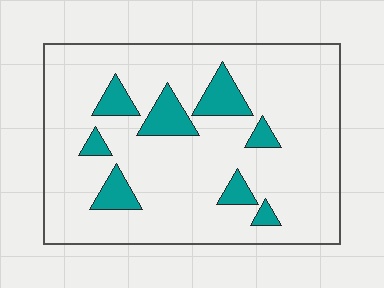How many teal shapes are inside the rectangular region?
8.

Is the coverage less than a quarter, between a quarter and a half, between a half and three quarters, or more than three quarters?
Less than a quarter.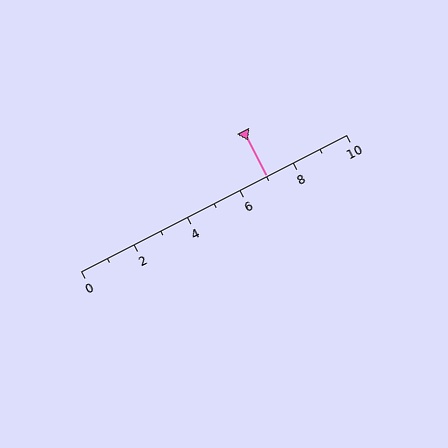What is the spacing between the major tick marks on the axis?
The major ticks are spaced 2 apart.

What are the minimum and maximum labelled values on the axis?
The axis runs from 0 to 10.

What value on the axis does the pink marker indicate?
The marker indicates approximately 7.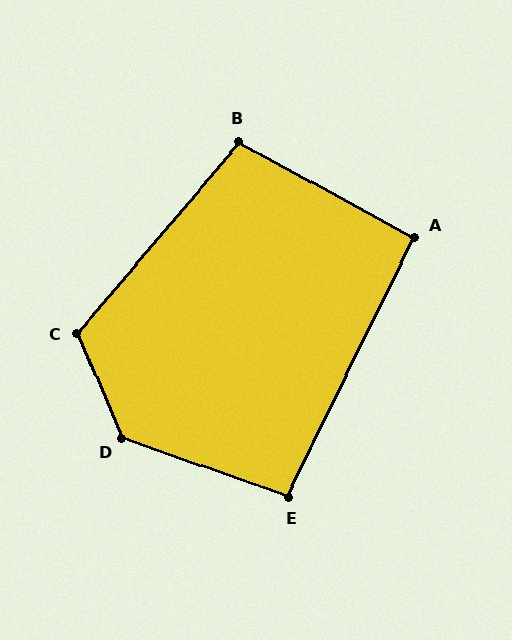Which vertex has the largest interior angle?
D, at approximately 132 degrees.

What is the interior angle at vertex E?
Approximately 97 degrees (obtuse).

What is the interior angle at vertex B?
Approximately 102 degrees (obtuse).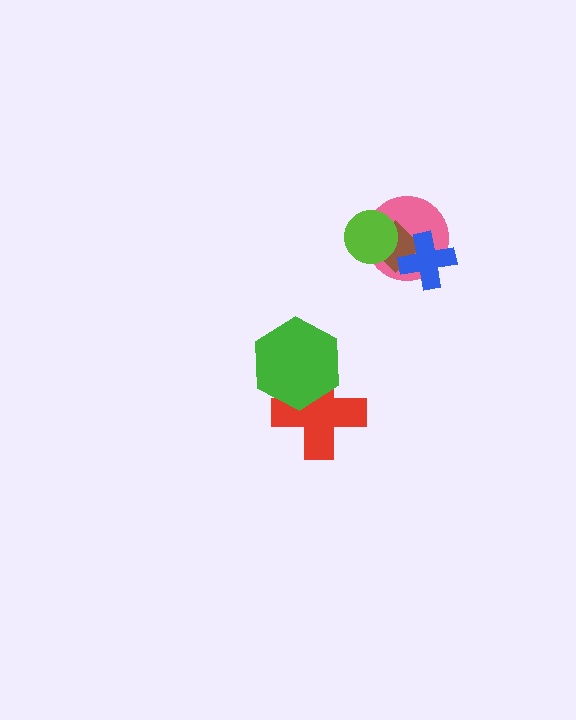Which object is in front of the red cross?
The green hexagon is in front of the red cross.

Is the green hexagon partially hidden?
No, no other shape covers it.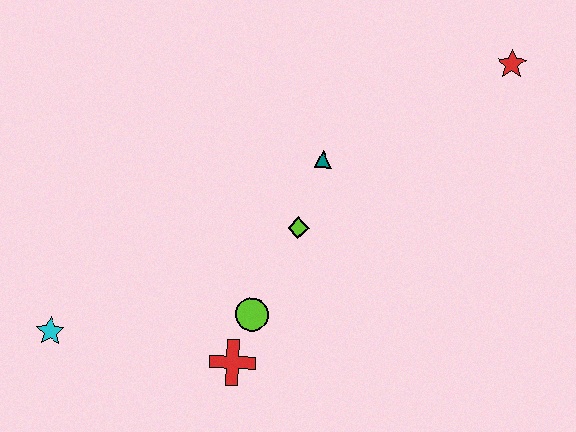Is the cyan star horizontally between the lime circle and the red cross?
No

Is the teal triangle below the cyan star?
No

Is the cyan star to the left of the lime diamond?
Yes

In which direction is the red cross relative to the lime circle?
The red cross is below the lime circle.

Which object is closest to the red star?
The teal triangle is closest to the red star.